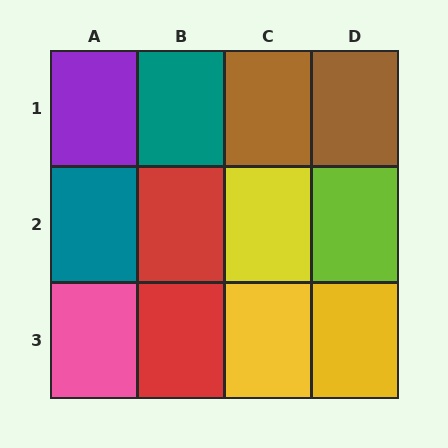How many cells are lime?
1 cell is lime.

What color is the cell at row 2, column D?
Lime.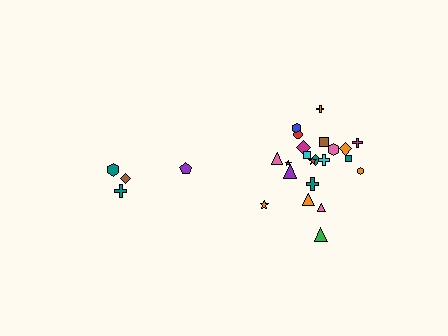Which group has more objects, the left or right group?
The right group.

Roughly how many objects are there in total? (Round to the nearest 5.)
Roughly 25 objects in total.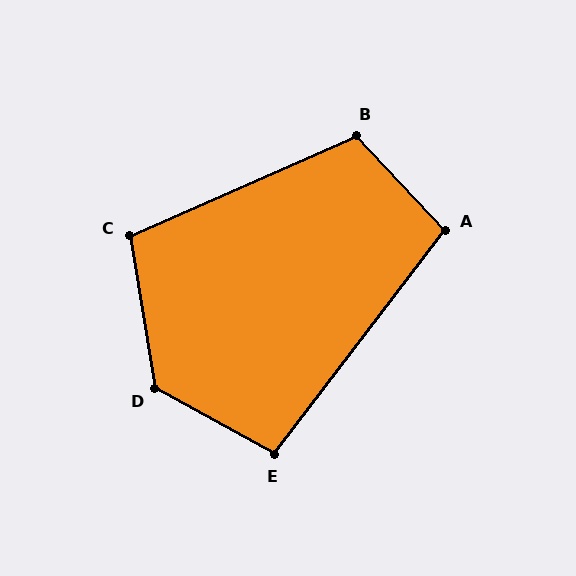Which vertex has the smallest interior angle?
E, at approximately 98 degrees.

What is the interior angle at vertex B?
Approximately 109 degrees (obtuse).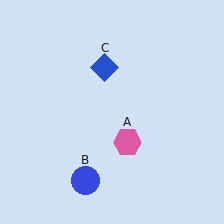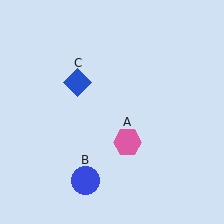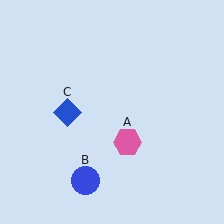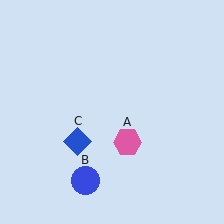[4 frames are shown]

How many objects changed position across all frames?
1 object changed position: blue diamond (object C).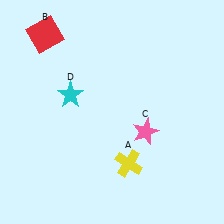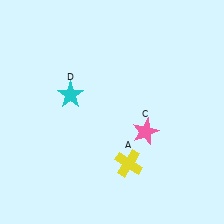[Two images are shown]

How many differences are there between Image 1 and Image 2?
There is 1 difference between the two images.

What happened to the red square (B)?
The red square (B) was removed in Image 2. It was in the top-left area of Image 1.